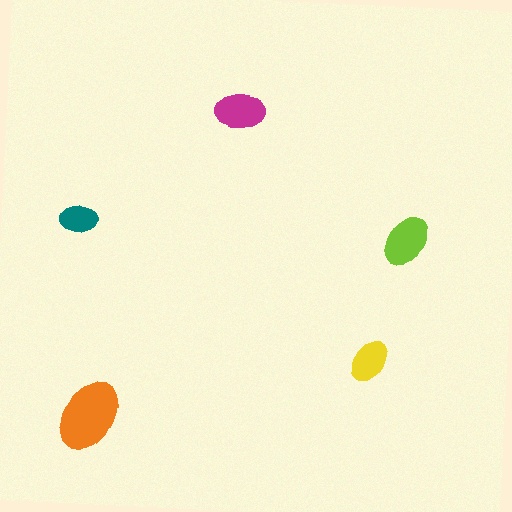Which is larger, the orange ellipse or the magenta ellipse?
The orange one.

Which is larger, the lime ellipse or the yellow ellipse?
The lime one.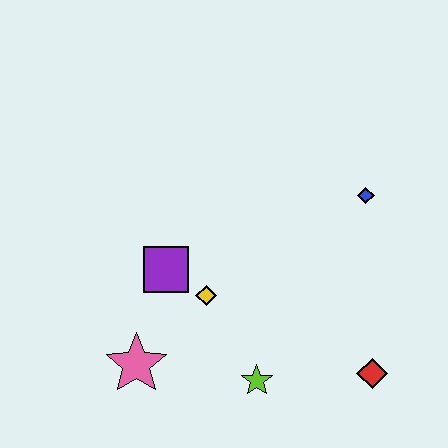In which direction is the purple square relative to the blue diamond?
The purple square is to the left of the blue diamond.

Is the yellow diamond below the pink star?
No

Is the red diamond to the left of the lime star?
No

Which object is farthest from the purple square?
The red diamond is farthest from the purple square.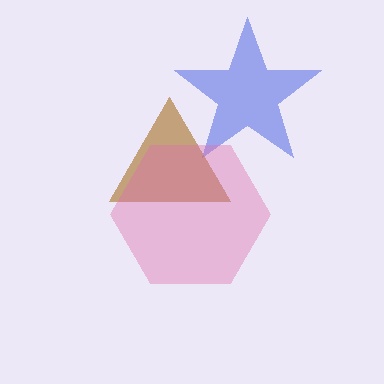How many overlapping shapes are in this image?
There are 3 overlapping shapes in the image.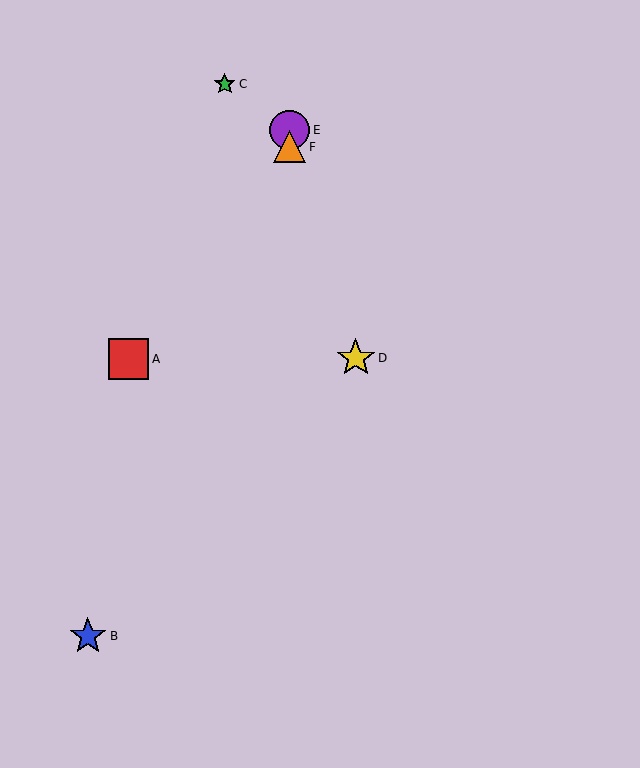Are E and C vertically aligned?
No, E is at x≈290 and C is at x≈225.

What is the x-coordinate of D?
Object D is at x≈356.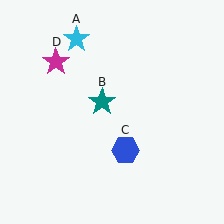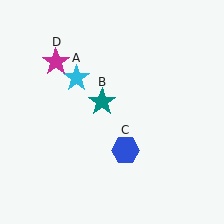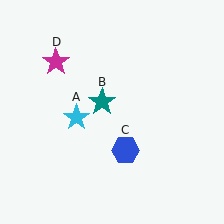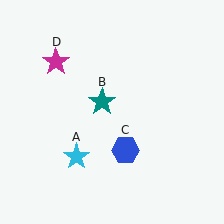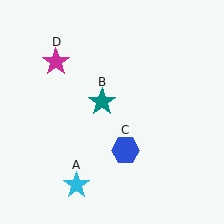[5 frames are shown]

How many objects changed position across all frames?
1 object changed position: cyan star (object A).